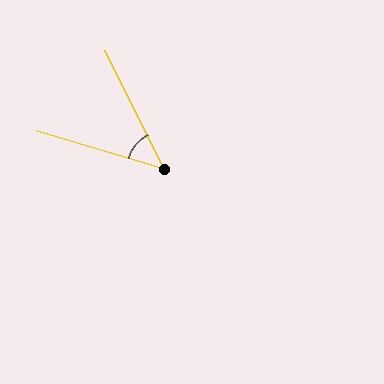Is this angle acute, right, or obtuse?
It is acute.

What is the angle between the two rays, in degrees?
Approximately 47 degrees.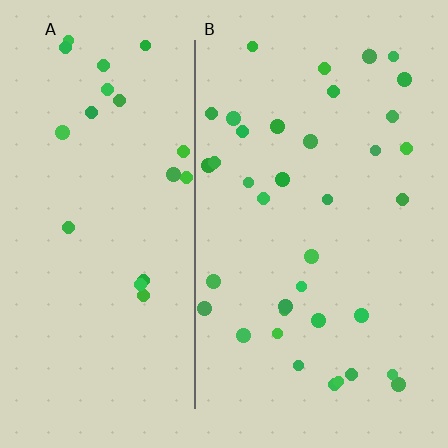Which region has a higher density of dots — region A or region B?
B (the right).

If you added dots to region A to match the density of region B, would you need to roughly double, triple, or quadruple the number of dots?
Approximately double.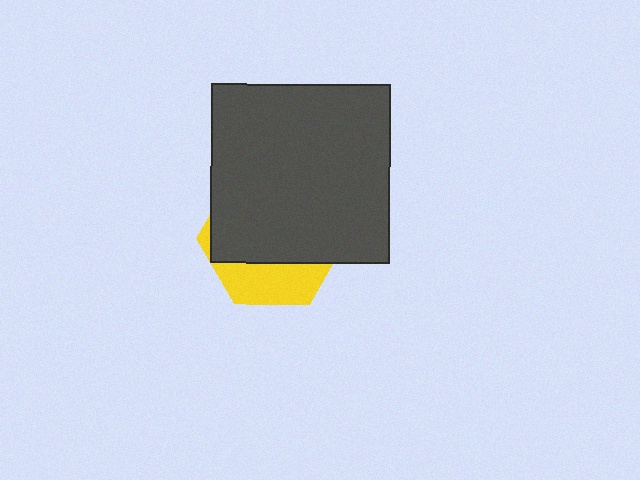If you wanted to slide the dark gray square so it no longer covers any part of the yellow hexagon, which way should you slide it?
Slide it up — that is the most direct way to separate the two shapes.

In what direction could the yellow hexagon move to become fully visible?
The yellow hexagon could move down. That would shift it out from behind the dark gray square entirely.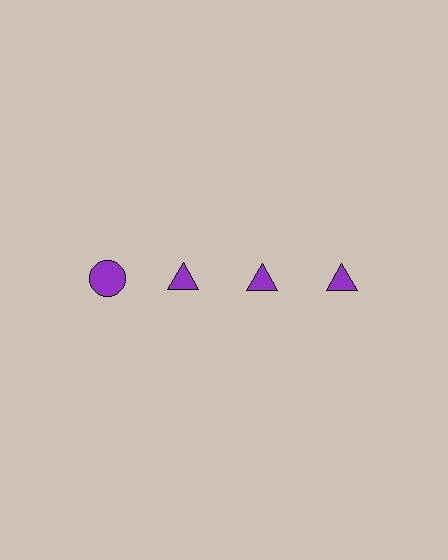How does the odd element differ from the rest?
It has a different shape: circle instead of triangle.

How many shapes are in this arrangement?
There are 4 shapes arranged in a grid pattern.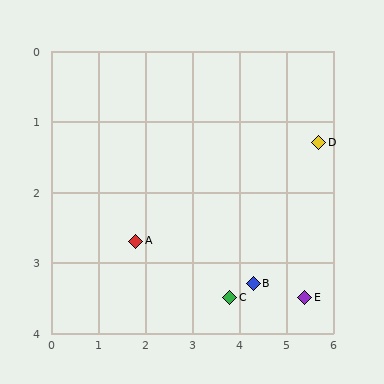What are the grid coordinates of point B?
Point B is at approximately (4.3, 3.3).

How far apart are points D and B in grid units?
Points D and B are about 2.4 grid units apart.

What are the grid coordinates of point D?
Point D is at approximately (5.7, 1.3).